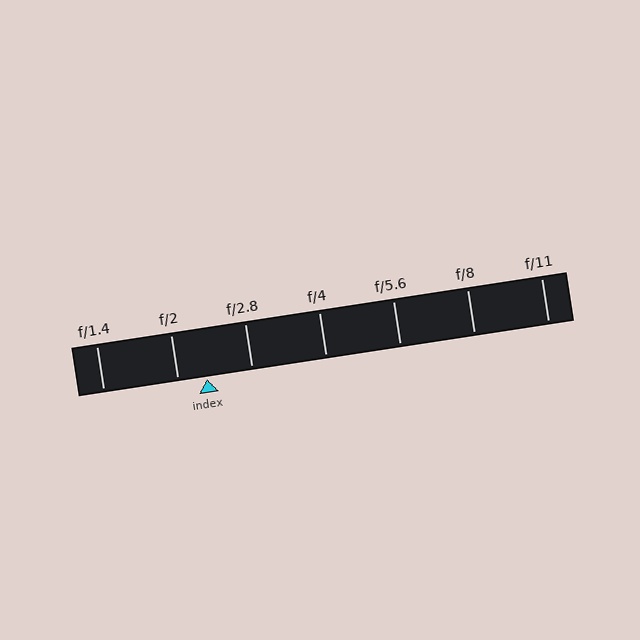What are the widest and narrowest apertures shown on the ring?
The widest aperture shown is f/1.4 and the narrowest is f/11.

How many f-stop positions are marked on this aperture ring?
There are 7 f-stop positions marked.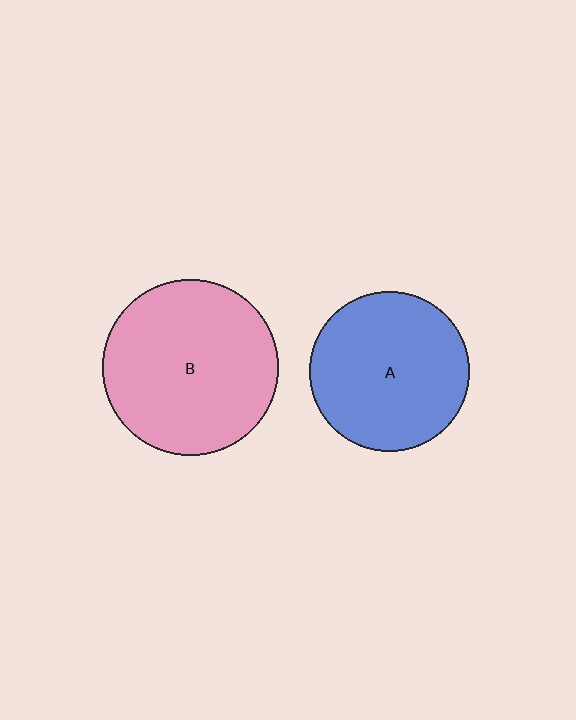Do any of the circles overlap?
No, none of the circles overlap.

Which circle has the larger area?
Circle B (pink).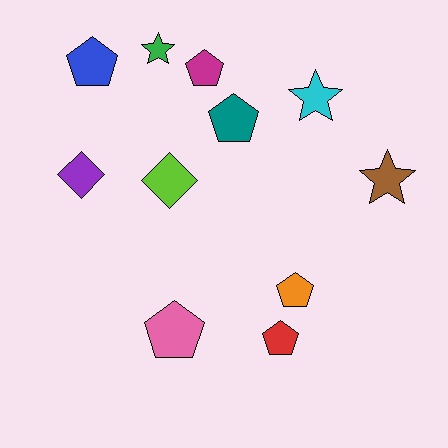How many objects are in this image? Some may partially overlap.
There are 11 objects.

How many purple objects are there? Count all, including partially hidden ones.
There is 1 purple object.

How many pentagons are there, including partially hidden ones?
There are 6 pentagons.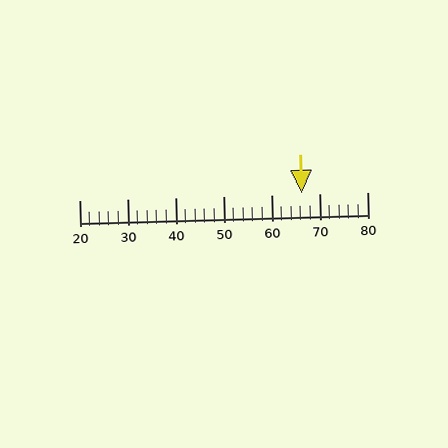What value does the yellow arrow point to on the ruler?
The yellow arrow points to approximately 66.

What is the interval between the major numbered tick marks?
The major tick marks are spaced 10 units apart.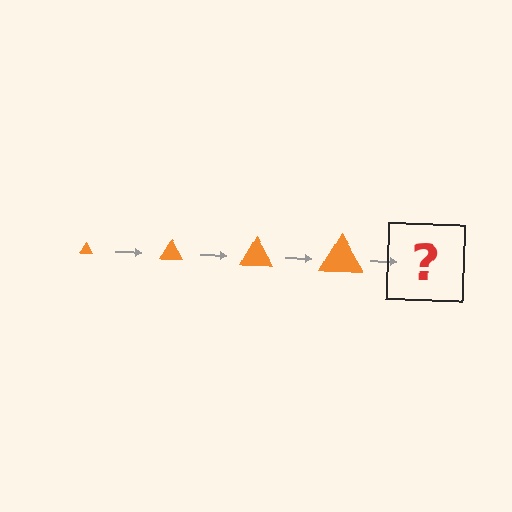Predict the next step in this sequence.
The next step is an orange triangle, larger than the previous one.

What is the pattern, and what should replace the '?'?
The pattern is that the triangle gets progressively larger each step. The '?' should be an orange triangle, larger than the previous one.